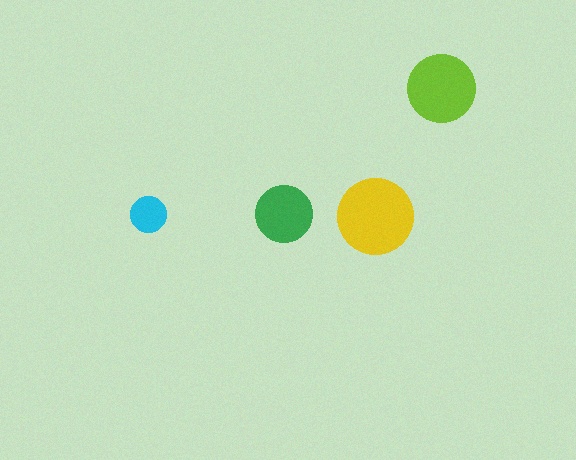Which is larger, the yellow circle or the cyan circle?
The yellow one.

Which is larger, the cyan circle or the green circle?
The green one.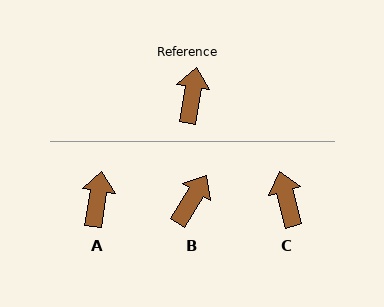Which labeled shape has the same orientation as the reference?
A.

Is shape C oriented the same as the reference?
No, it is off by about 24 degrees.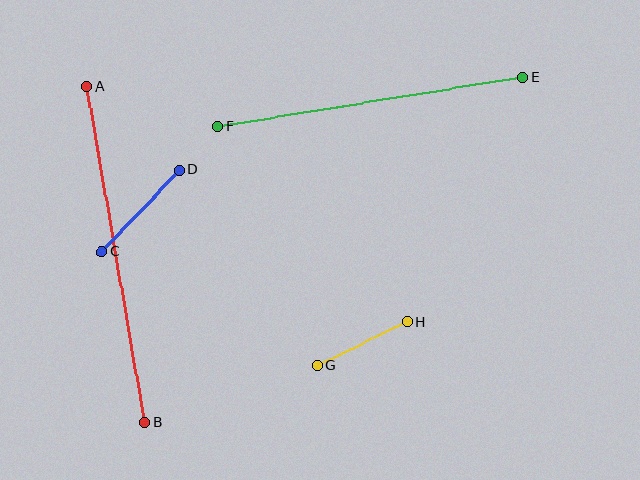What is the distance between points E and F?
The distance is approximately 309 pixels.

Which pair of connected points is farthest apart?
Points A and B are farthest apart.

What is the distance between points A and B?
The distance is approximately 341 pixels.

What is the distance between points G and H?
The distance is approximately 99 pixels.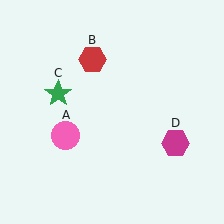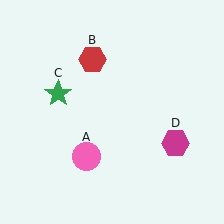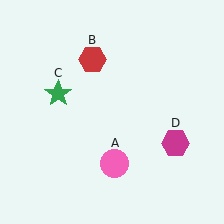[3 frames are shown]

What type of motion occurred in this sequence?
The pink circle (object A) rotated counterclockwise around the center of the scene.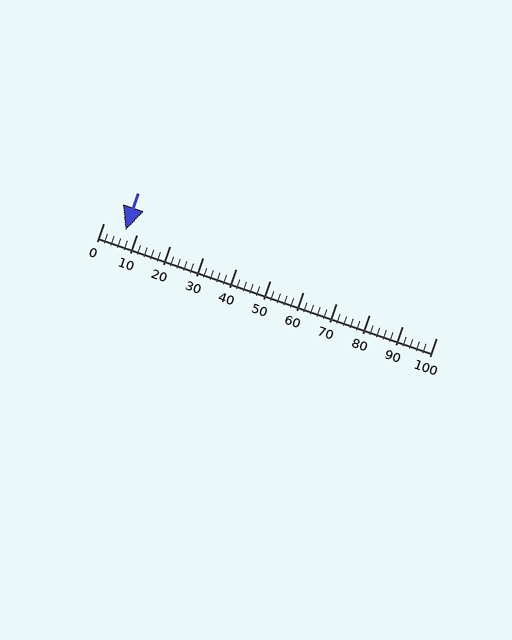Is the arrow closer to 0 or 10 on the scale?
The arrow is closer to 10.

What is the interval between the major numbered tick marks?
The major tick marks are spaced 10 units apart.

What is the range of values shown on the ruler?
The ruler shows values from 0 to 100.